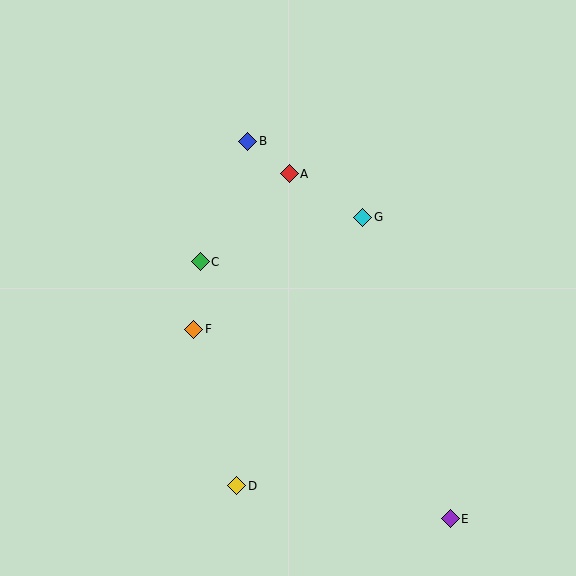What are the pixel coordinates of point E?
Point E is at (450, 519).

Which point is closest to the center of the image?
Point C at (200, 262) is closest to the center.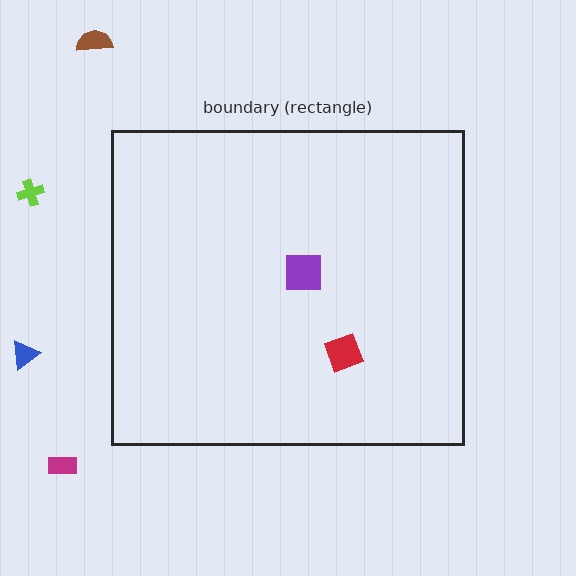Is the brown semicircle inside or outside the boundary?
Outside.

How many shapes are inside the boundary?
2 inside, 4 outside.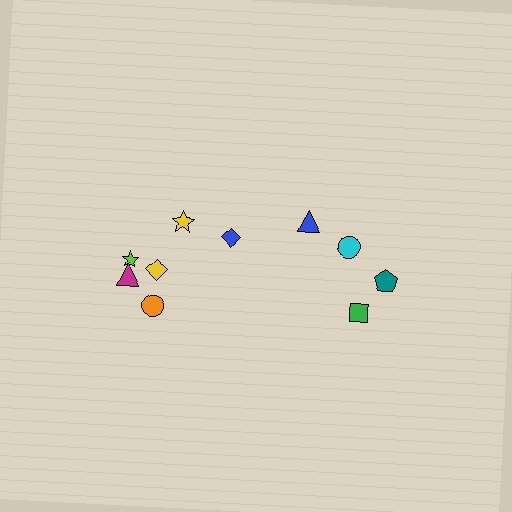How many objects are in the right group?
There are 4 objects.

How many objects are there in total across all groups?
There are 10 objects.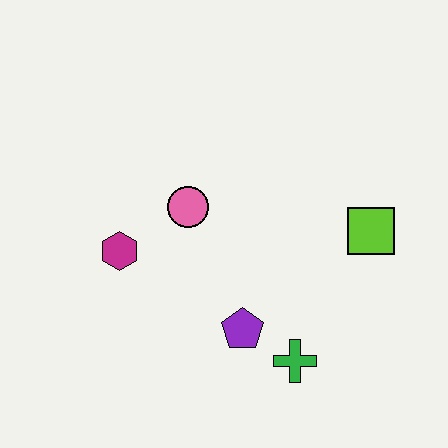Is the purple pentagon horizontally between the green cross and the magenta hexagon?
Yes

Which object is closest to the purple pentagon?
The green cross is closest to the purple pentagon.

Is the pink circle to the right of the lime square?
No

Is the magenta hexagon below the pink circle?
Yes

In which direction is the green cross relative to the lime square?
The green cross is below the lime square.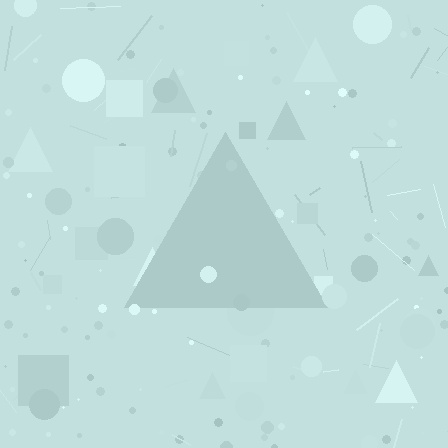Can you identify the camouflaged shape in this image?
The camouflaged shape is a triangle.